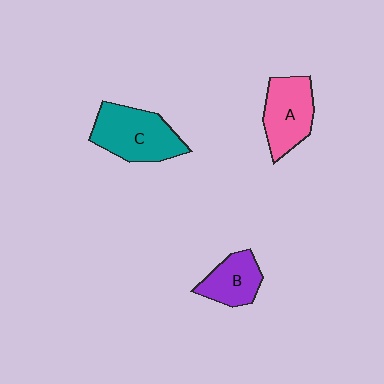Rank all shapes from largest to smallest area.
From largest to smallest: C (teal), A (pink), B (purple).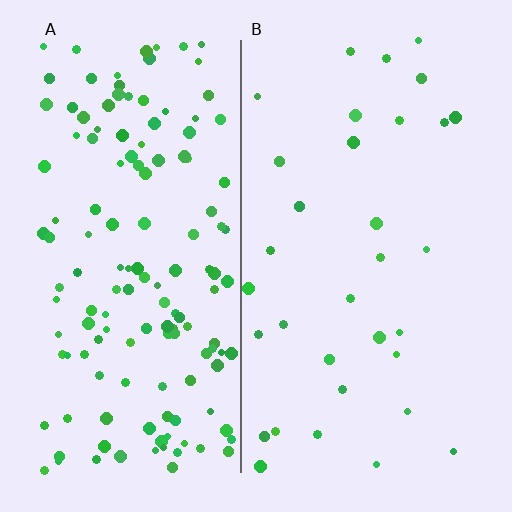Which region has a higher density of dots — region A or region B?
A (the left).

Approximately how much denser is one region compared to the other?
Approximately 4.3× — region A over region B.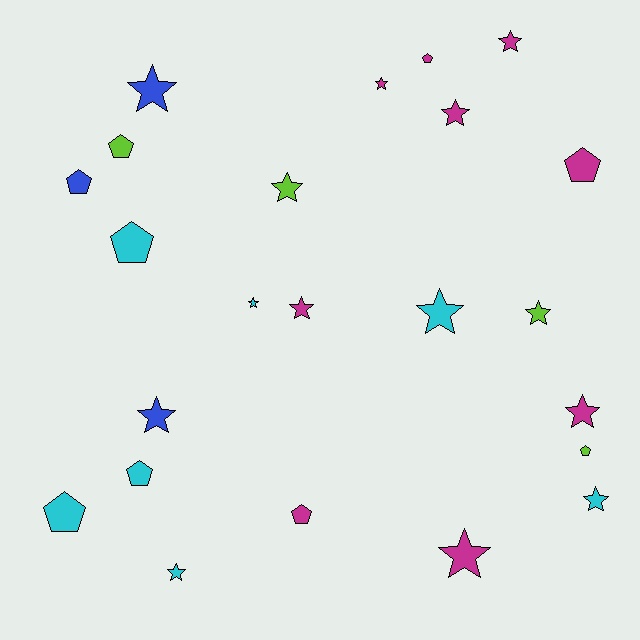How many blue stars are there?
There are 2 blue stars.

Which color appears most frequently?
Magenta, with 9 objects.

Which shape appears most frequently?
Star, with 14 objects.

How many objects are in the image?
There are 23 objects.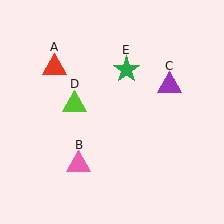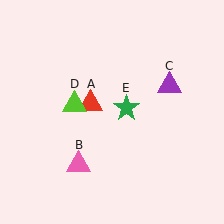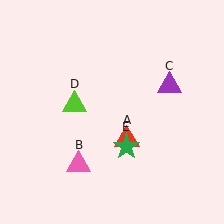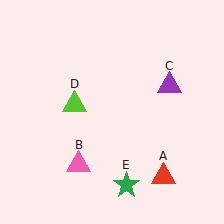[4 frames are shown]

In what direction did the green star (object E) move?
The green star (object E) moved down.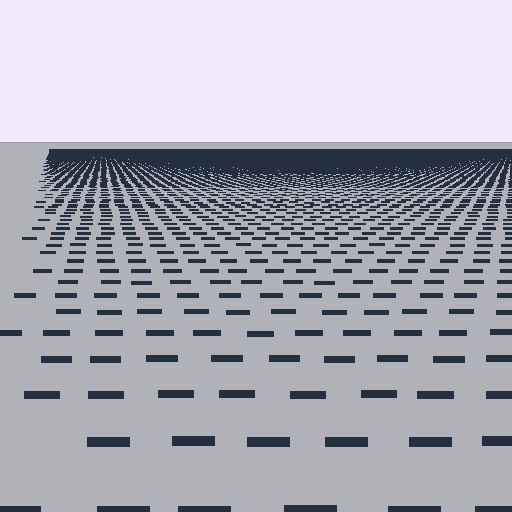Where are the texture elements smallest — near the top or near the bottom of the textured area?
Near the top.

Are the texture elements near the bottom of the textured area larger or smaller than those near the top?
Larger. Near the bottom, elements are closer to the viewer and appear at a bigger on-screen size.